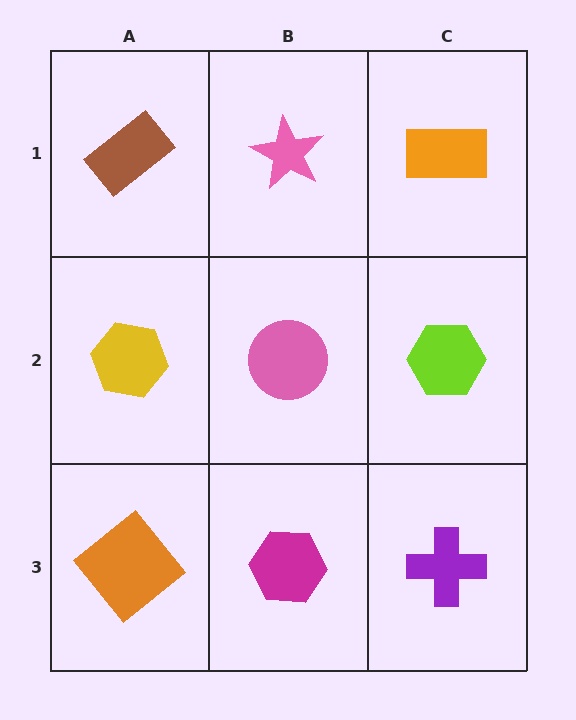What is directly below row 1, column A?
A yellow hexagon.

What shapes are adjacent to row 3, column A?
A yellow hexagon (row 2, column A), a magenta hexagon (row 3, column B).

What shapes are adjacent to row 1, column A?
A yellow hexagon (row 2, column A), a pink star (row 1, column B).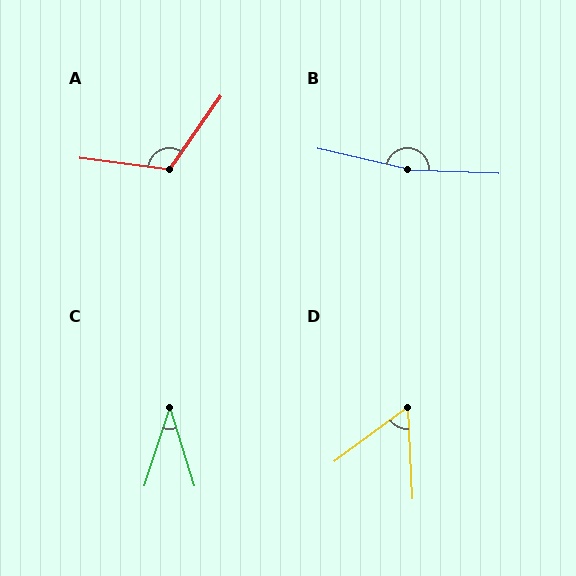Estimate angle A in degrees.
Approximately 118 degrees.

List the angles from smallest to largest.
C (36°), D (57°), A (118°), B (170°).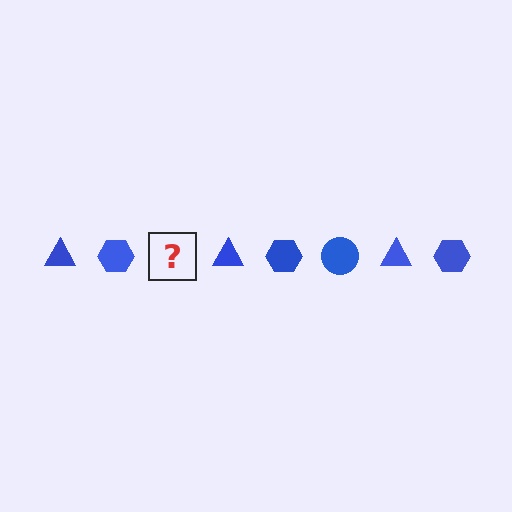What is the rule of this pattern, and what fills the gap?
The rule is that the pattern cycles through triangle, hexagon, circle shapes in blue. The gap should be filled with a blue circle.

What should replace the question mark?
The question mark should be replaced with a blue circle.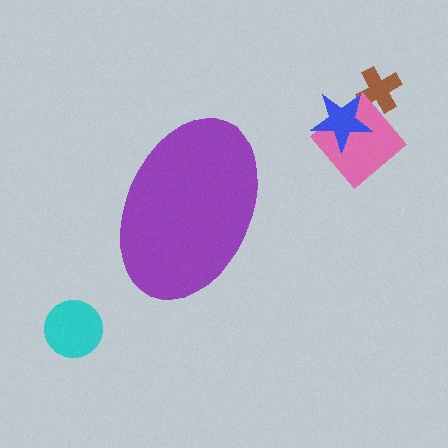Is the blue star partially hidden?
No, the blue star is fully visible.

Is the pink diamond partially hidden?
No, the pink diamond is fully visible.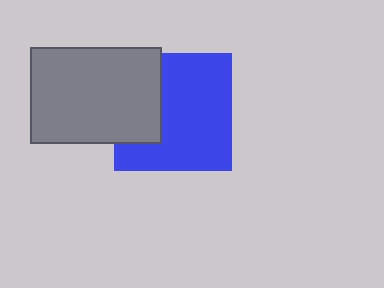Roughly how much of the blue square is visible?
Most of it is visible (roughly 69%).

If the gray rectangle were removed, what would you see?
You would see the complete blue square.